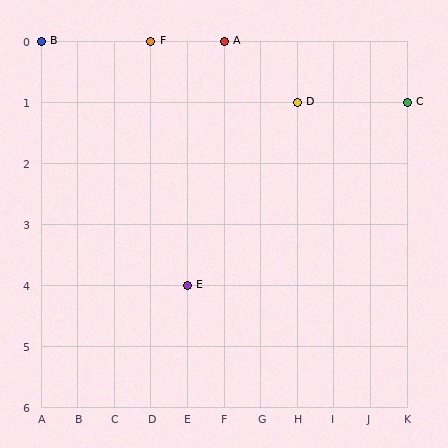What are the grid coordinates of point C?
Point C is at grid coordinates (K, 1).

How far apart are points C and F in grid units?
Points C and F are 7 columns and 1 row apart (about 7.1 grid units diagonally).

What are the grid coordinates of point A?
Point A is at grid coordinates (F, 0).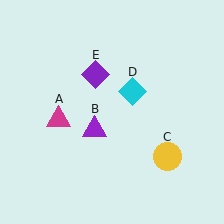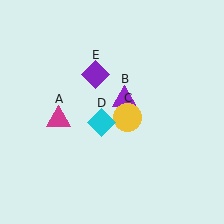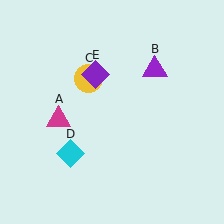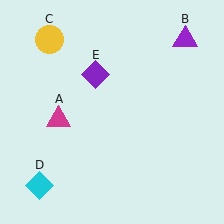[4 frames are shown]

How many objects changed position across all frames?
3 objects changed position: purple triangle (object B), yellow circle (object C), cyan diamond (object D).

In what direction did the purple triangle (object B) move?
The purple triangle (object B) moved up and to the right.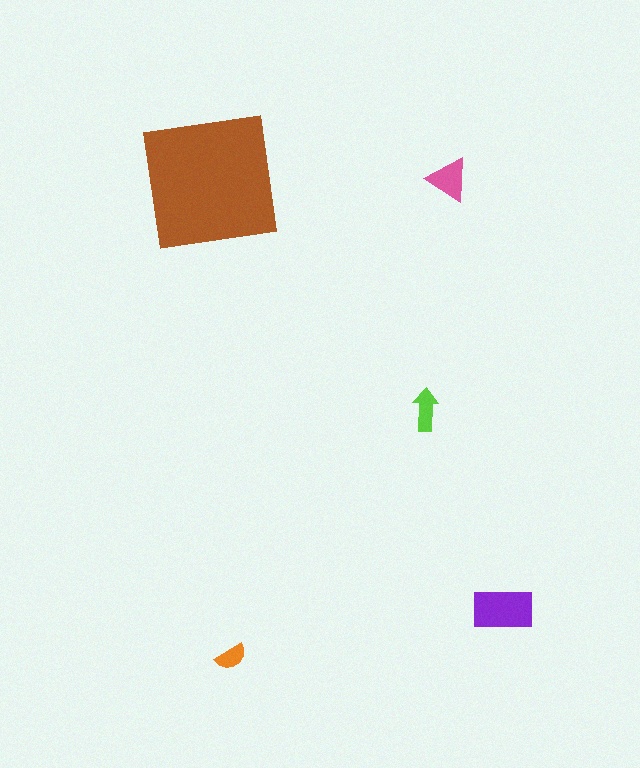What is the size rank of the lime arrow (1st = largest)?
4th.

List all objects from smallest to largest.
The orange semicircle, the lime arrow, the pink triangle, the purple rectangle, the brown square.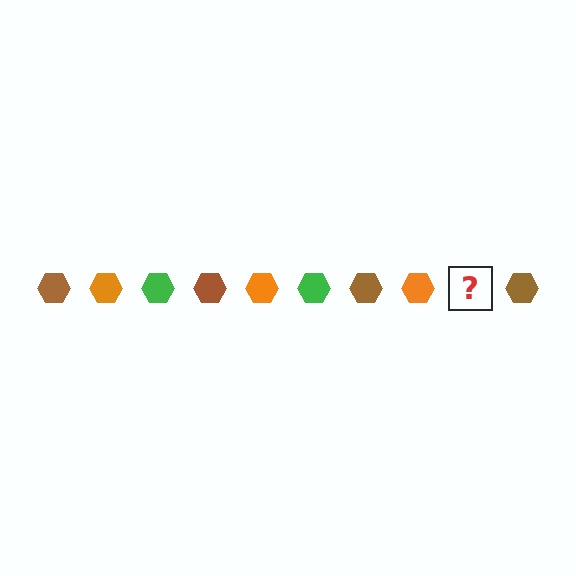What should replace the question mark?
The question mark should be replaced with a green hexagon.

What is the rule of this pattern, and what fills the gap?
The rule is that the pattern cycles through brown, orange, green hexagons. The gap should be filled with a green hexagon.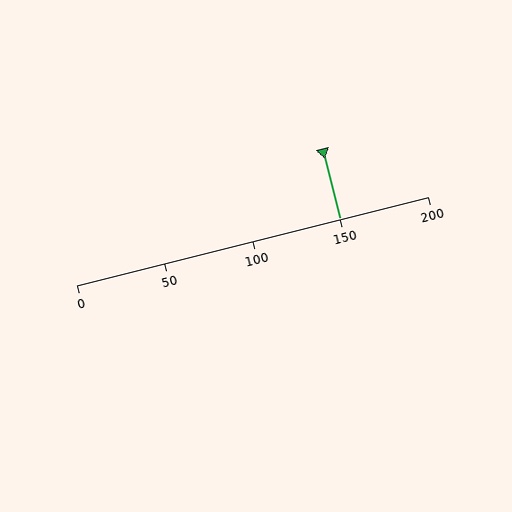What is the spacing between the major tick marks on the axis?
The major ticks are spaced 50 apart.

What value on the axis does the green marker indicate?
The marker indicates approximately 150.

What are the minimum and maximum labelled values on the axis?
The axis runs from 0 to 200.